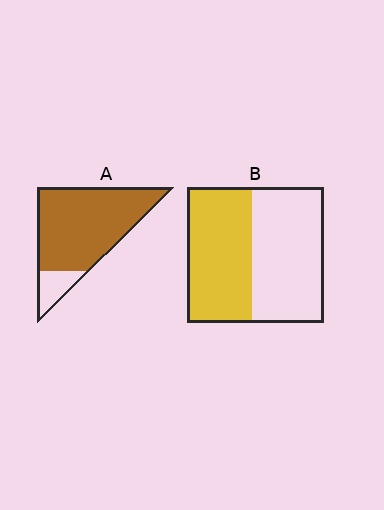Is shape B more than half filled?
Roughly half.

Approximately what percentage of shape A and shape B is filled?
A is approximately 85% and B is approximately 45%.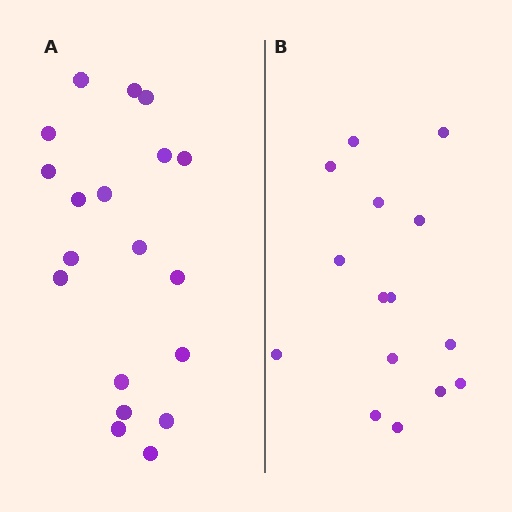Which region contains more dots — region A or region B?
Region A (the left region) has more dots.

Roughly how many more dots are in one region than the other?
Region A has about 4 more dots than region B.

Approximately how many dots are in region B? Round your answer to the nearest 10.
About 20 dots. (The exact count is 15, which rounds to 20.)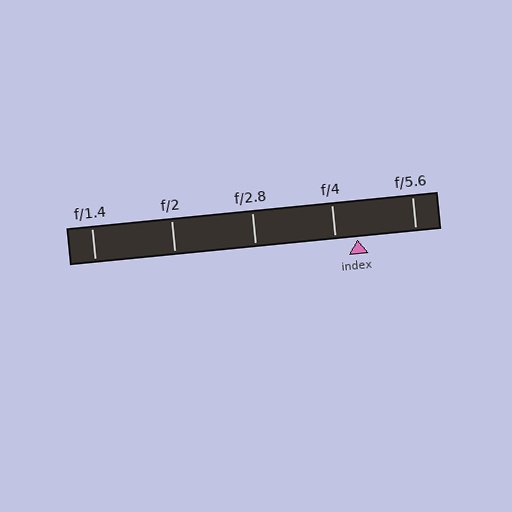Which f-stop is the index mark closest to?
The index mark is closest to f/4.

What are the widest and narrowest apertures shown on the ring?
The widest aperture shown is f/1.4 and the narrowest is f/5.6.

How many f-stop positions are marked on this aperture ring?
There are 5 f-stop positions marked.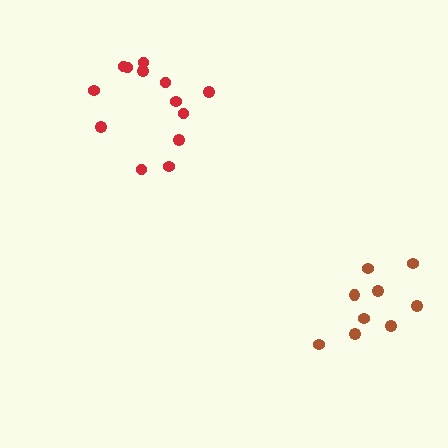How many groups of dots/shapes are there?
There are 2 groups.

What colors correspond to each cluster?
The clusters are colored: red, brown.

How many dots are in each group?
Group 1: 13 dots, Group 2: 9 dots (22 total).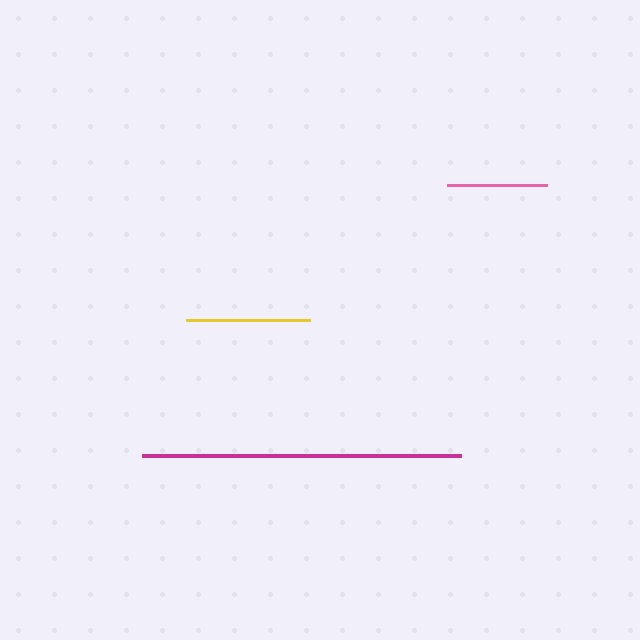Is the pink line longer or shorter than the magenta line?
The magenta line is longer than the pink line.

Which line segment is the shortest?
The pink line is the shortest at approximately 101 pixels.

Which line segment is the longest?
The magenta line is the longest at approximately 319 pixels.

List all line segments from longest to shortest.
From longest to shortest: magenta, yellow, pink.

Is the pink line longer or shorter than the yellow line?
The yellow line is longer than the pink line.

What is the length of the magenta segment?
The magenta segment is approximately 319 pixels long.